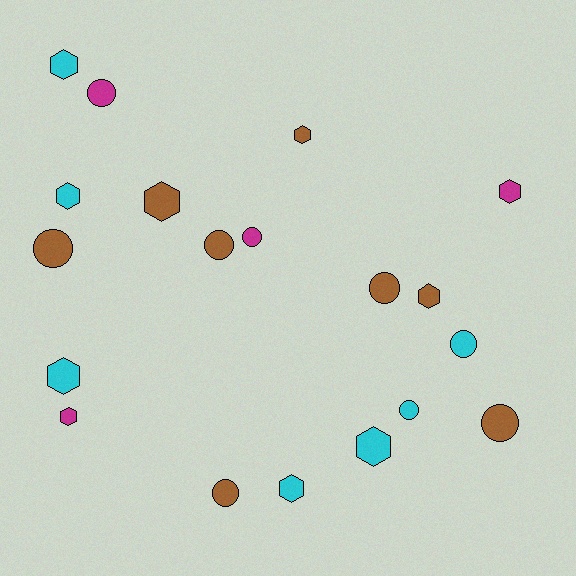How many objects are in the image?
There are 19 objects.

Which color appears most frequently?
Brown, with 8 objects.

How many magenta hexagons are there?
There are 2 magenta hexagons.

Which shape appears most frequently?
Hexagon, with 10 objects.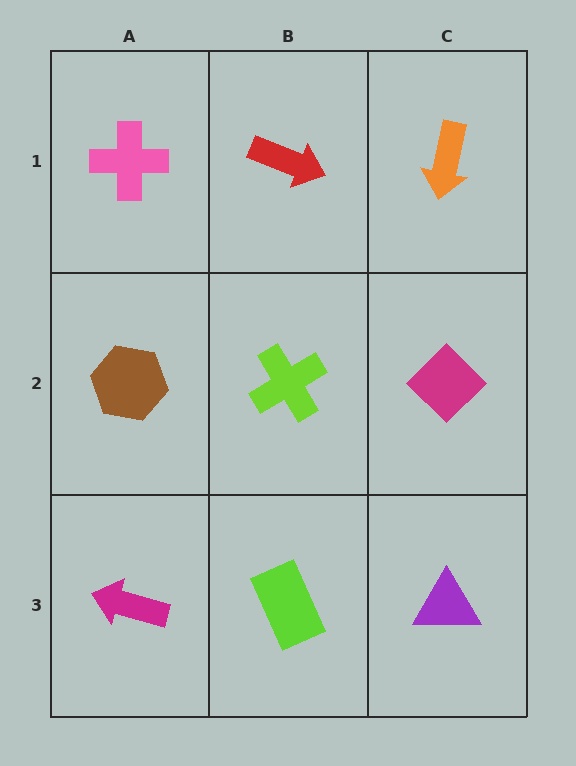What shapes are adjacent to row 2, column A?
A pink cross (row 1, column A), a magenta arrow (row 3, column A), a lime cross (row 2, column B).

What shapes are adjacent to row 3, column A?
A brown hexagon (row 2, column A), a lime rectangle (row 3, column B).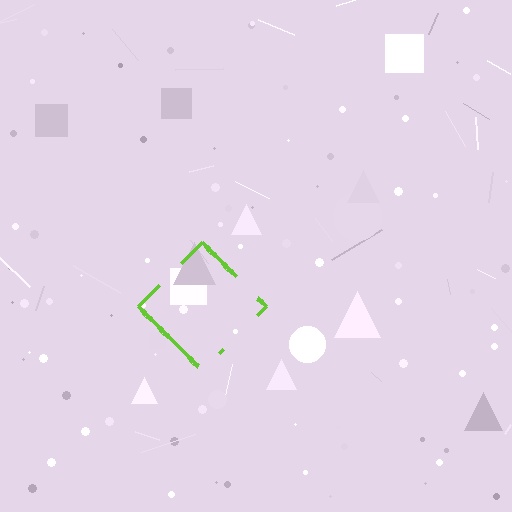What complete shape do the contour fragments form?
The contour fragments form a diamond.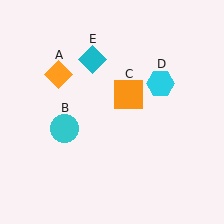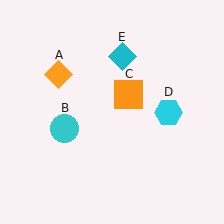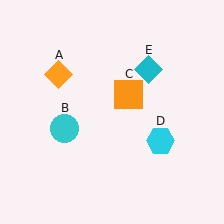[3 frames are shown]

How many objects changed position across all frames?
2 objects changed position: cyan hexagon (object D), cyan diamond (object E).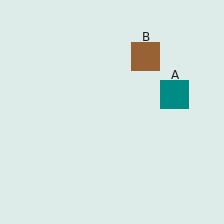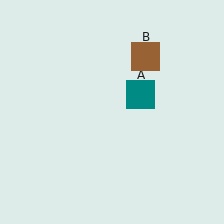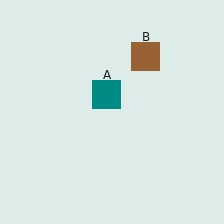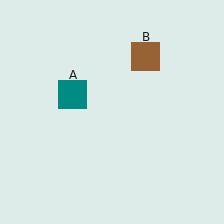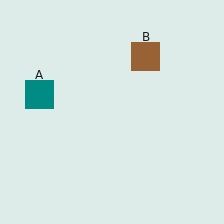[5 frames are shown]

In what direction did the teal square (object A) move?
The teal square (object A) moved left.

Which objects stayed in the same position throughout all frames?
Brown square (object B) remained stationary.